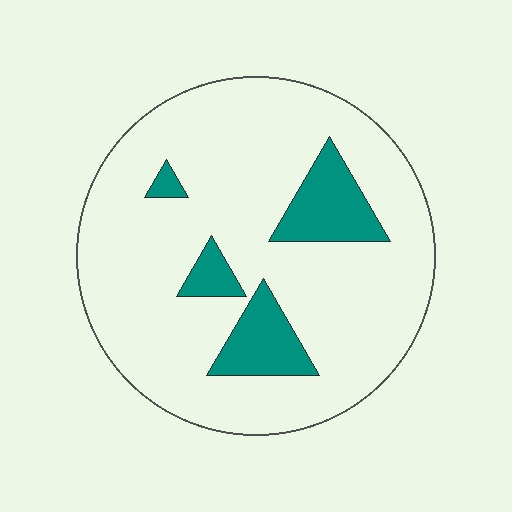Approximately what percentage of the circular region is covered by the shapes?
Approximately 15%.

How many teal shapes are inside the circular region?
4.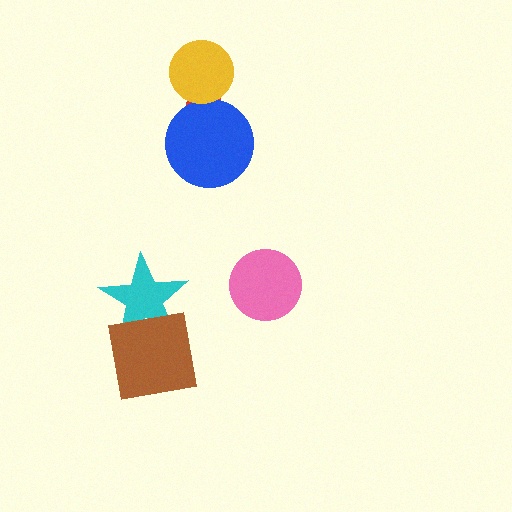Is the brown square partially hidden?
No, no other shape covers it.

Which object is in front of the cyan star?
The brown square is in front of the cyan star.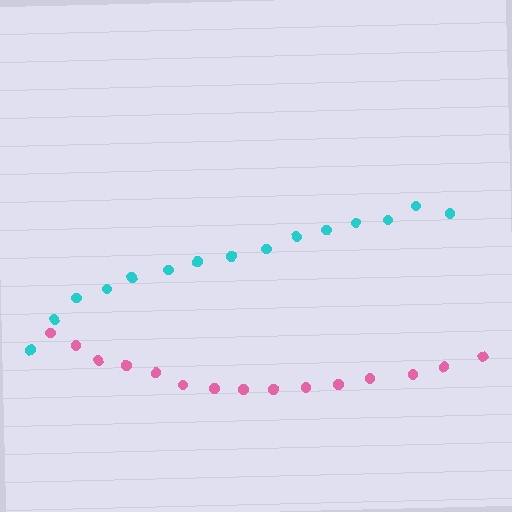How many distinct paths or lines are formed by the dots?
There are 2 distinct paths.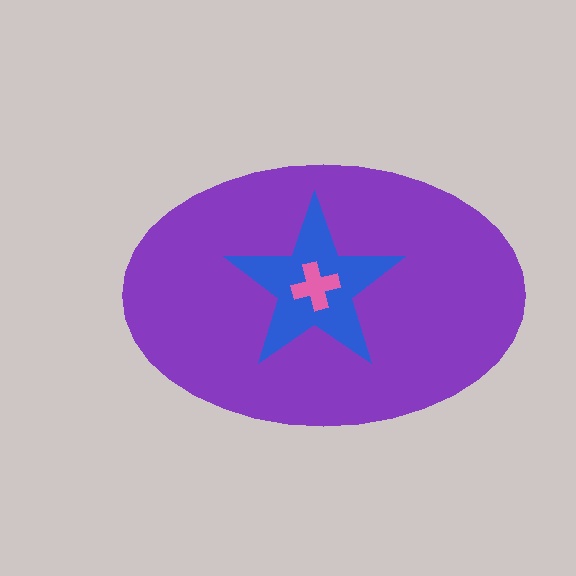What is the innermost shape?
The pink cross.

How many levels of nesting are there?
3.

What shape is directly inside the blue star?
The pink cross.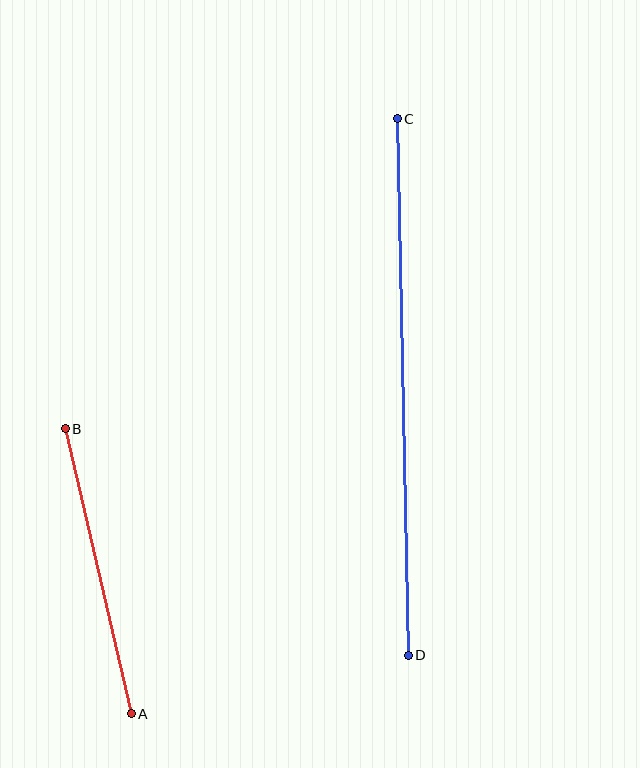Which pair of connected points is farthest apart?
Points C and D are farthest apart.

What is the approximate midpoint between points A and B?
The midpoint is at approximately (98, 571) pixels.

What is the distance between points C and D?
The distance is approximately 537 pixels.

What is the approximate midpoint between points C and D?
The midpoint is at approximately (403, 387) pixels.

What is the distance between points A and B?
The distance is approximately 293 pixels.